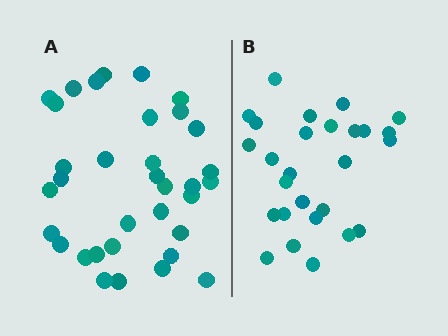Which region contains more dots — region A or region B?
Region A (the left region) has more dots.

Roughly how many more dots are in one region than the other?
Region A has roughly 8 or so more dots than region B.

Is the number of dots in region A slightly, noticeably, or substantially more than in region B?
Region A has noticeably more, but not dramatically so. The ratio is roughly 1.3 to 1.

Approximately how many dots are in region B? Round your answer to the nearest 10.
About 30 dots. (The exact count is 27, which rounds to 30.)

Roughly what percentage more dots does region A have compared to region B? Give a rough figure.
About 25% more.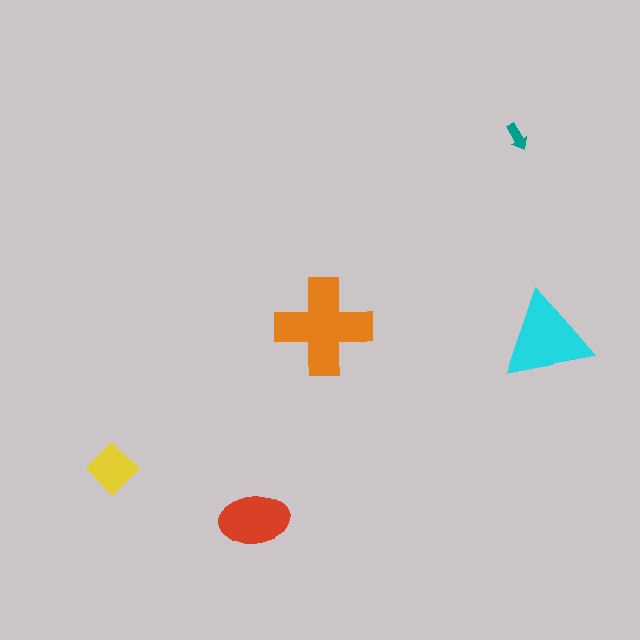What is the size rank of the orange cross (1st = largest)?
1st.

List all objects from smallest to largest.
The teal arrow, the yellow diamond, the red ellipse, the cyan triangle, the orange cross.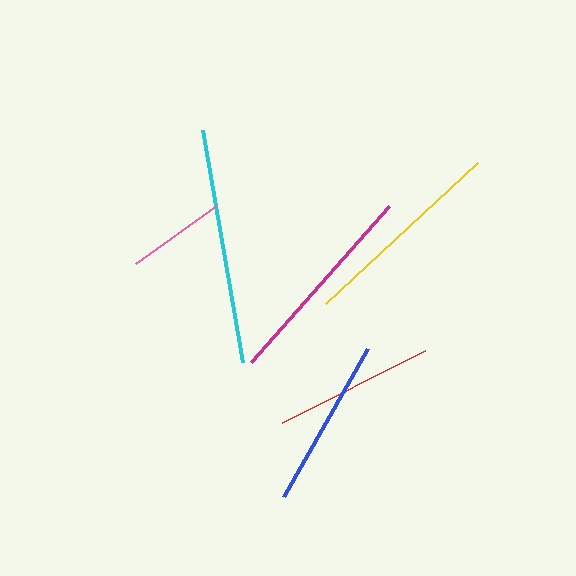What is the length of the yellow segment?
The yellow segment is approximately 207 pixels long.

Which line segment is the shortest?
The pink line is the shortest at approximately 100 pixels.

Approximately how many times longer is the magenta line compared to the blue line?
The magenta line is approximately 1.2 times the length of the blue line.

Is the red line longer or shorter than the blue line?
The blue line is longer than the red line.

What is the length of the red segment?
The red segment is approximately 160 pixels long.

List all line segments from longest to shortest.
From longest to shortest: cyan, magenta, yellow, blue, red, pink.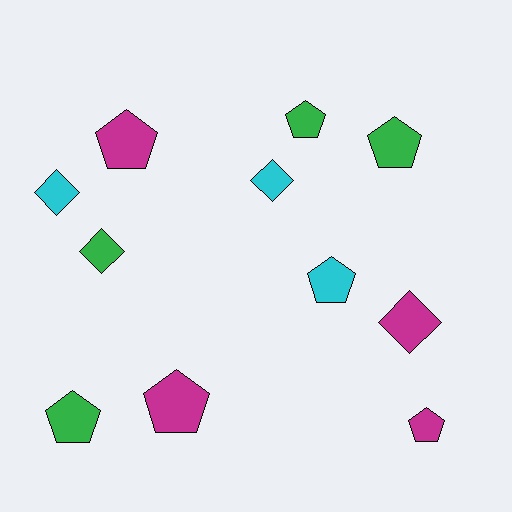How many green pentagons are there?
There are 3 green pentagons.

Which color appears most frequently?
Green, with 4 objects.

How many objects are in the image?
There are 11 objects.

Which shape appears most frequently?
Pentagon, with 7 objects.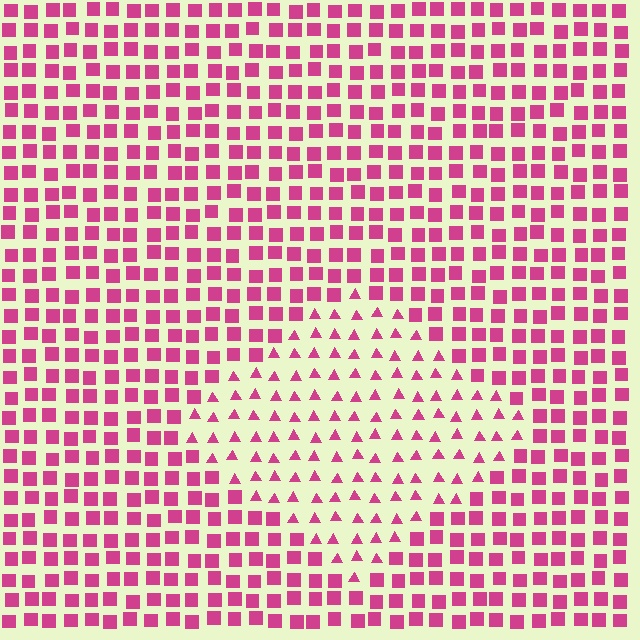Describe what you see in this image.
The image is filled with small magenta elements arranged in a uniform grid. A diamond-shaped region contains triangles, while the surrounding area contains squares. The boundary is defined purely by the change in element shape.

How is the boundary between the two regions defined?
The boundary is defined by a change in element shape: triangles inside vs. squares outside. All elements share the same color and spacing.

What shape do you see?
I see a diamond.